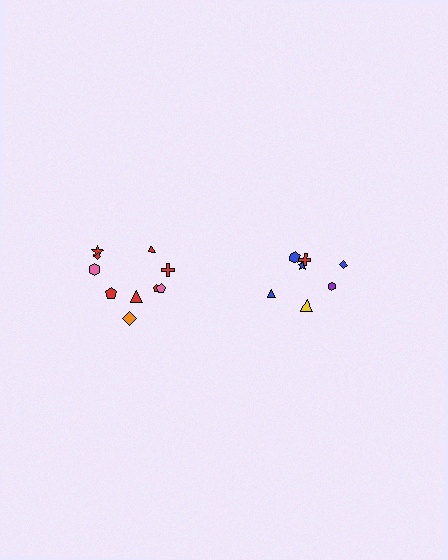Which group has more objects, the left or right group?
The left group.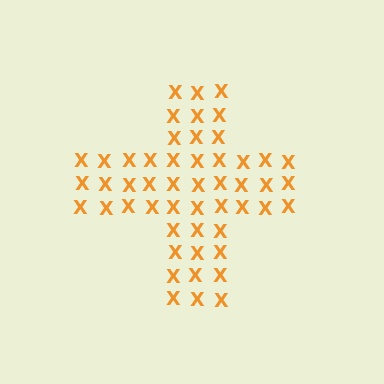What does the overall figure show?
The overall figure shows a cross.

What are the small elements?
The small elements are letter X's.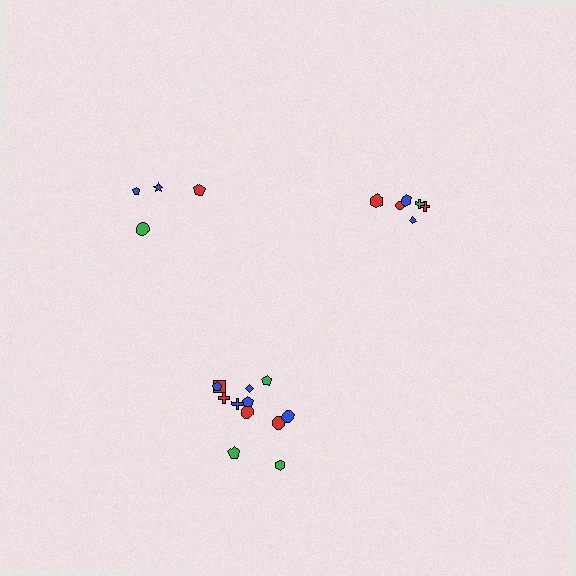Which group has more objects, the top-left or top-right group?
The top-right group.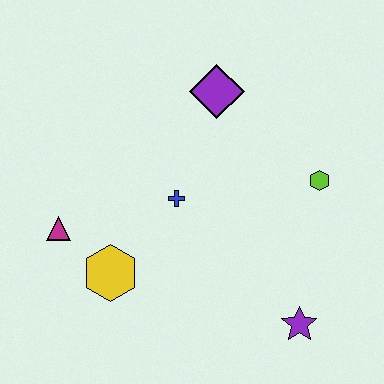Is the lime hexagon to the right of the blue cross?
Yes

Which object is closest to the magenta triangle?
The yellow hexagon is closest to the magenta triangle.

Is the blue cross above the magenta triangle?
Yes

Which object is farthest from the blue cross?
The purple star is farthest from the blue cross.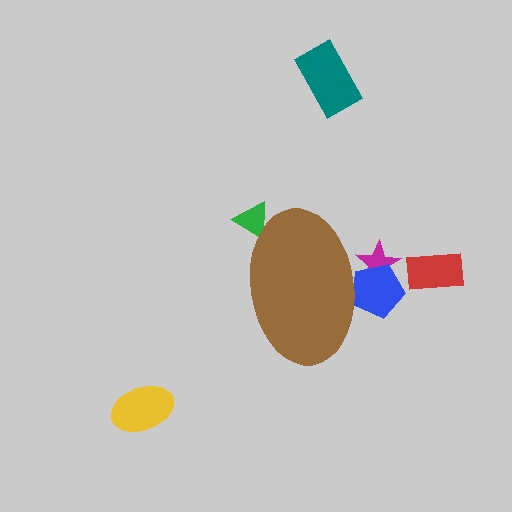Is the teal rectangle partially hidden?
No, the teal rectangle is fully visible.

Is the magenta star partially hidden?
Yes, the magenta star is partially hidden behind the brown ellipse.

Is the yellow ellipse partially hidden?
No, the yellow ellipse is fully visible.